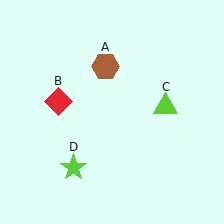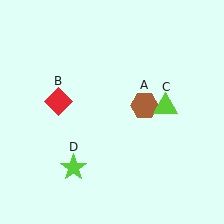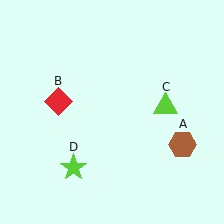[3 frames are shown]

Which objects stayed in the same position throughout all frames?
Red diamond (object B) and lime triangle (object C) and lime star (object D) remained stationary.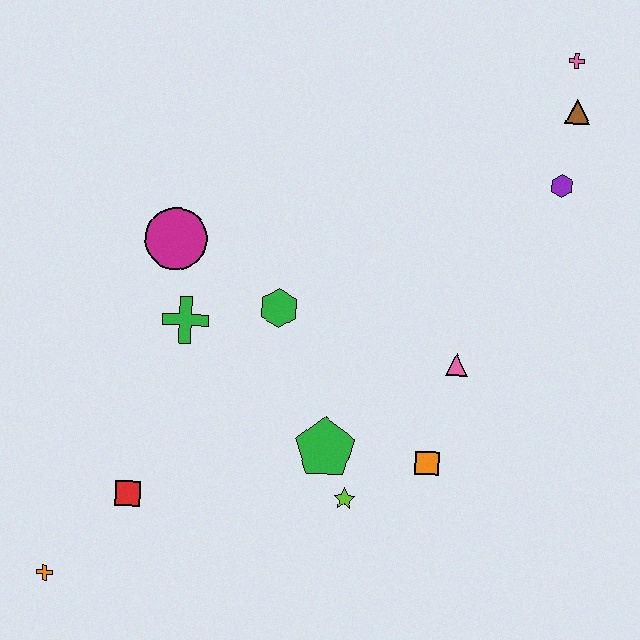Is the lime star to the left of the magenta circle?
No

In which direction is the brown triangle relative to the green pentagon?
The brown triangle is above the green pentagon.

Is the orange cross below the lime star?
Yes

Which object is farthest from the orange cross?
The pink cross is farthest from the orange cross.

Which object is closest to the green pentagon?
The lime star is closest to the green pentagon.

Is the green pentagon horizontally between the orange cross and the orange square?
Yes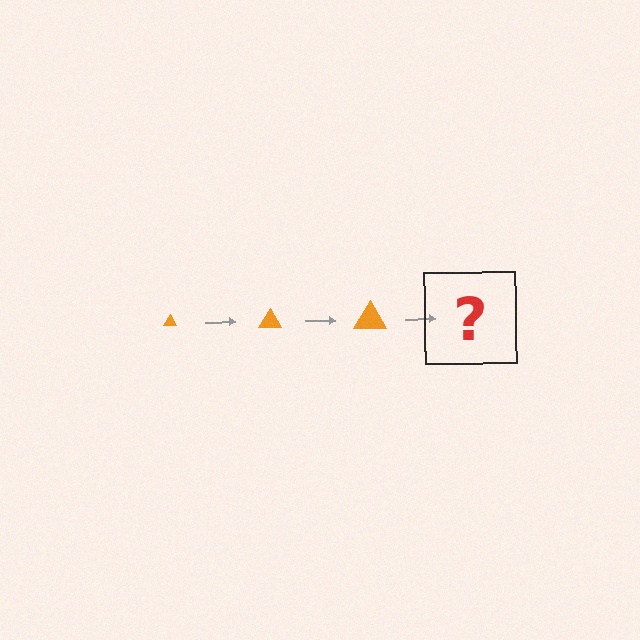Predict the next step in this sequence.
The next step is an orange triangle, larger than the previous one.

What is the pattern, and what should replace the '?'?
The pattern is that the triangle gets progressively larger each step. The '?' should be an orange triangle, larger than the previous one.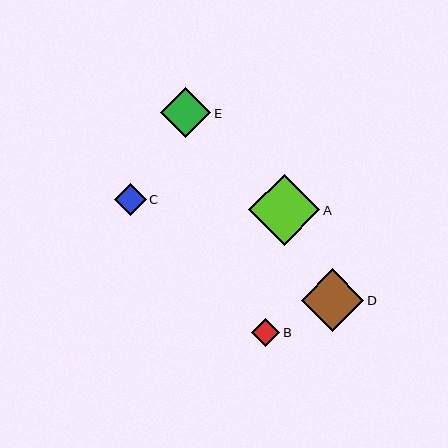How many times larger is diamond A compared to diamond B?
Diamond A is approximately 2.5 times the size of diamond B.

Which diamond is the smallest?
Diamond B is the smallest with a size of approximately 29 pixels.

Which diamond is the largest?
Diamond A is the largest with a size of approximately 71 pixels.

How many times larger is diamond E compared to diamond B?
Diamond E is approximately 1.8 times the size of diamond B.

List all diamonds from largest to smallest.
From largest to smallest: A, D, E, C, B.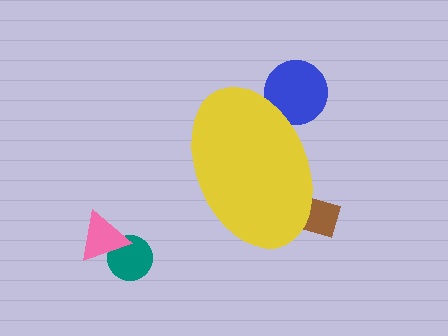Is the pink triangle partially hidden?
No, the pink triangle is fully visible.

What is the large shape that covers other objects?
A yellow ellipse.